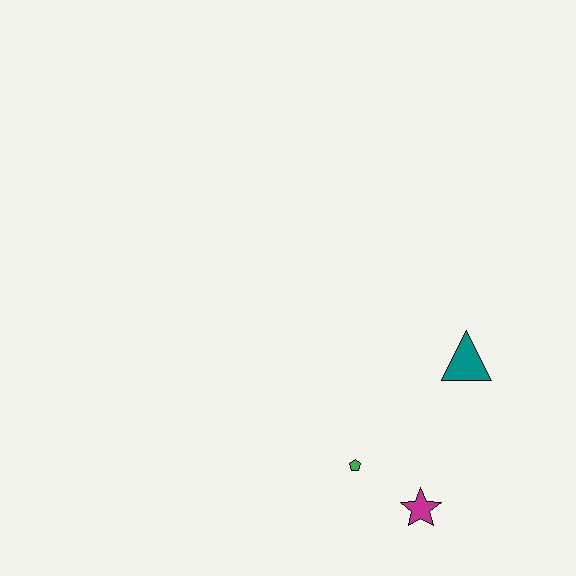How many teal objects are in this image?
There is 1 teal object.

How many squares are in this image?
There are no squares.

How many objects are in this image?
There are 3 objects.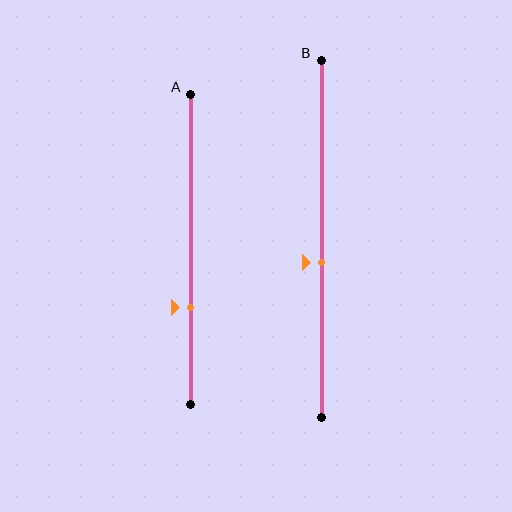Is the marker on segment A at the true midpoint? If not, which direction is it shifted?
No, the marker on segment A is shifted downward by about 19% of the segment length.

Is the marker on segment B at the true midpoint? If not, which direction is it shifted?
No, the marker on segment B is shifted downward by about 7% of the segment length.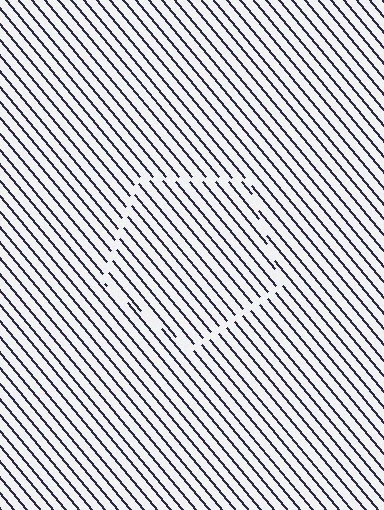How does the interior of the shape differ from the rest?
The interior of the shape contains the same grating, shifted by half a period — the contour is defined by the phase discontinuity where line-ends from the inner and outer gratings abut.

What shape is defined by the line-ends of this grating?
An illusory pentagon. The interior of the shape contains the same grating, shifted by half a period — the contour is defined by the phase discontinuity where line-ends from the inner and outer gratings abut.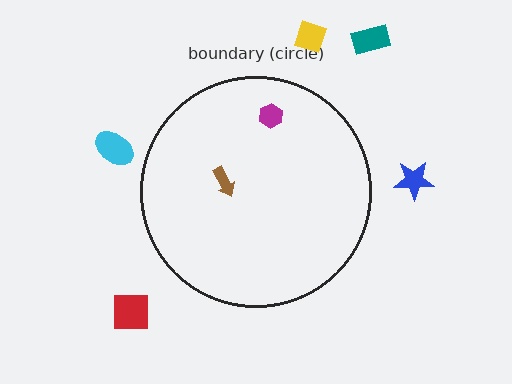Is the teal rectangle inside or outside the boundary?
Outside.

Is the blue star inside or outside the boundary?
Outside.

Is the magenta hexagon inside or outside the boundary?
Inside.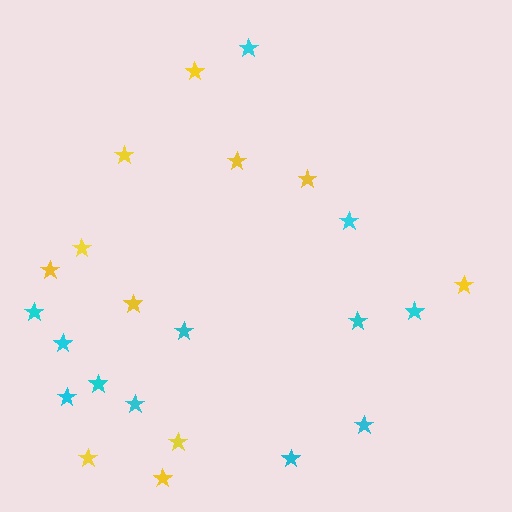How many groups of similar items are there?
There are 2 groups: one group of cyan stars (12) and one group of yellow stars (11).